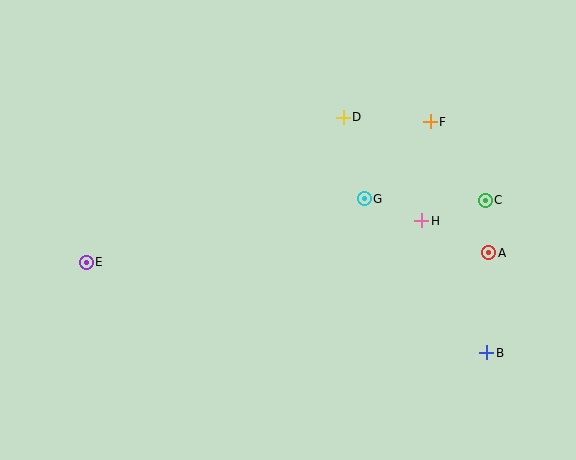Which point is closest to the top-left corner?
Point E is closest to the top-left corner.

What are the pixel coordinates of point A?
Point A is at (489, 253).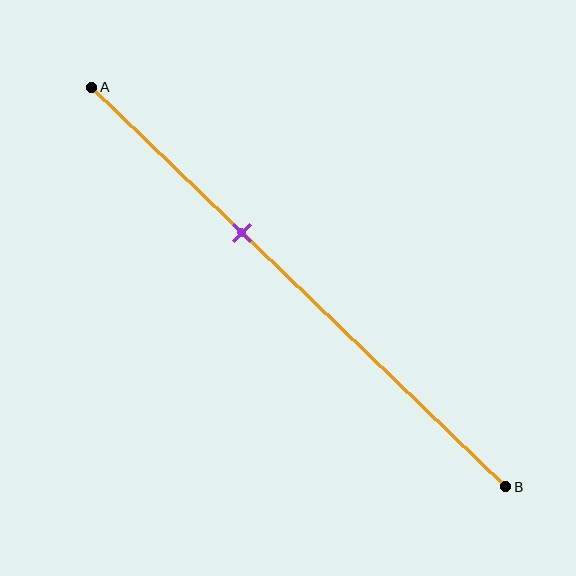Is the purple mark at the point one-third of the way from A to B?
No, the mark is at about 35% from A, not at the 33% one-third point.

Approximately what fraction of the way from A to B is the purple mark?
The purple mark is approximately 35% of the way from A to B.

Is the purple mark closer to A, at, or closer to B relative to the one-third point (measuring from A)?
The purple mark is closer to point B than the one-third point of segment AB.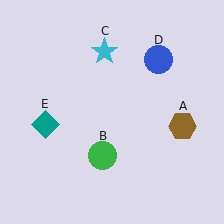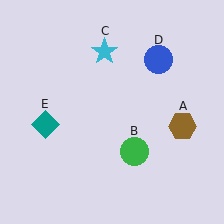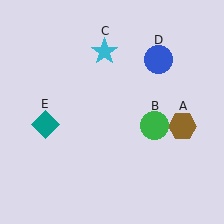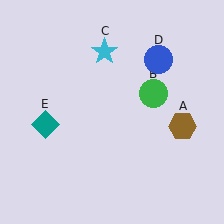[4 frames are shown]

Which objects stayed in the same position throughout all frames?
Brown hexagon (object A) and cyan star (object C) and blue circle (object D) and teal diamond (object E) remained stationary.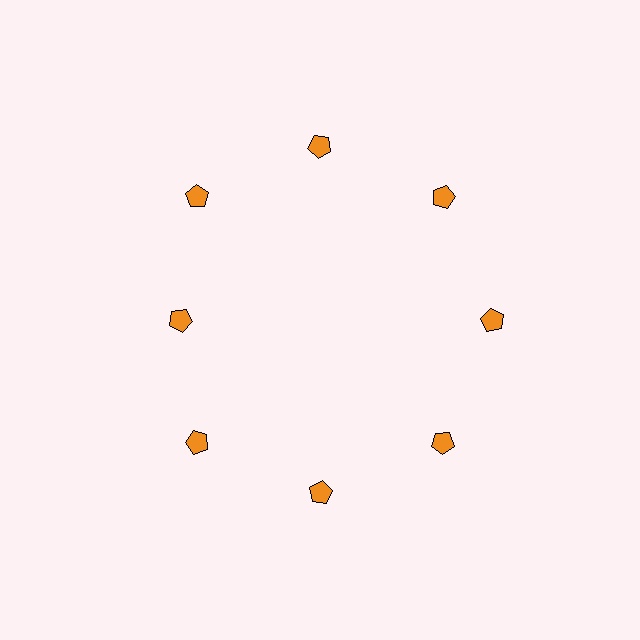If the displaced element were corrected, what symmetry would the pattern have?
It would have 8-fold rotational symmetry — the pattern would map onto itself every 45 degrees.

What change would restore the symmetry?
The symmetry would be restored by moving it outward, back onto the ring so that all 8 pentagons sit at equal angles and equal distance from the center.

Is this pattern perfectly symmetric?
No. The 8 orange pentagons are arranged in a ring, but one element near the 9 o'clock position is pulled inward toward the center, breaking the 8-fold rotational symmetry.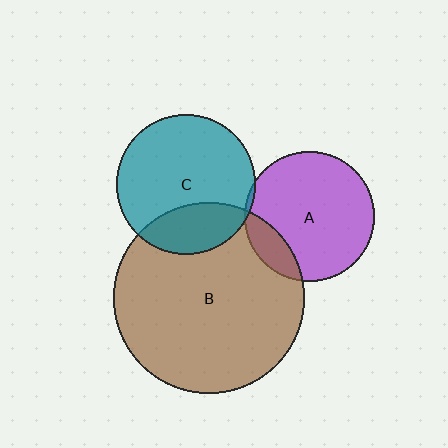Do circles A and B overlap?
Yes.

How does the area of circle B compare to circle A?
Approximately 2.2 times.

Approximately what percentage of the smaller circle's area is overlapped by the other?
Approximately 15%.